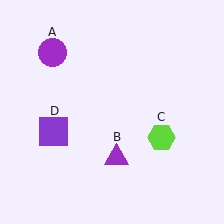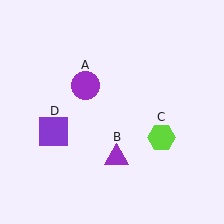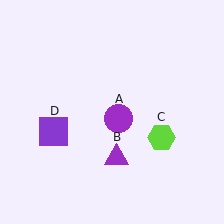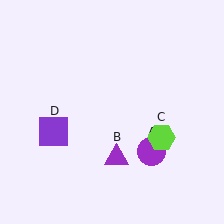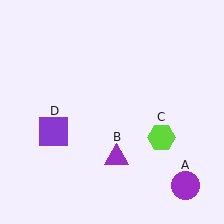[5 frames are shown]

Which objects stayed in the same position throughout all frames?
Purple triangle (object B) and lime hexagon (object C) and purple square (object D) remained stationary.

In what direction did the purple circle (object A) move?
The purple circle (object A) moved down and to the right.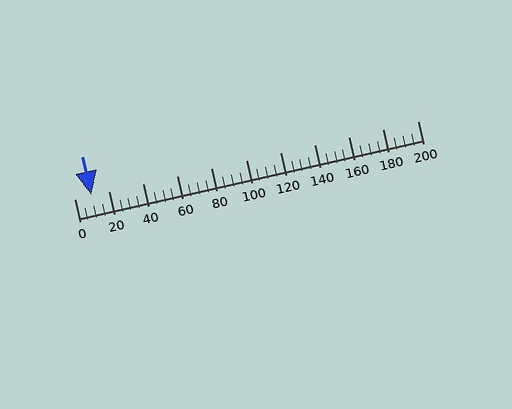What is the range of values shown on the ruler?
The ruler shows values from 0 to 200.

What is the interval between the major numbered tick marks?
The major tick marks are spaced 20 units apart.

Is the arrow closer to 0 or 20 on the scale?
The arrow is closer to 20.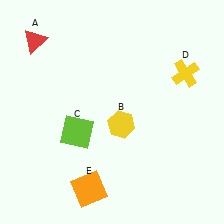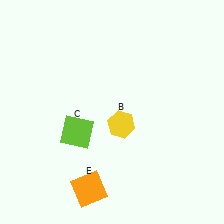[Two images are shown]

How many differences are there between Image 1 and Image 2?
There are 2 differences between the two images.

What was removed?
The red triangle (A), the yellow cross (D) were removed in Image 2.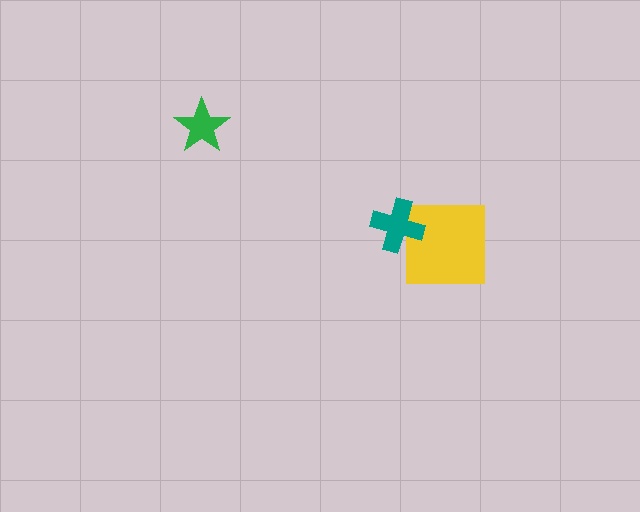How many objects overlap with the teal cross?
1 object overlaps with the teal cross.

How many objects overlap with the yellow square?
1 object overlaps with the yellow square.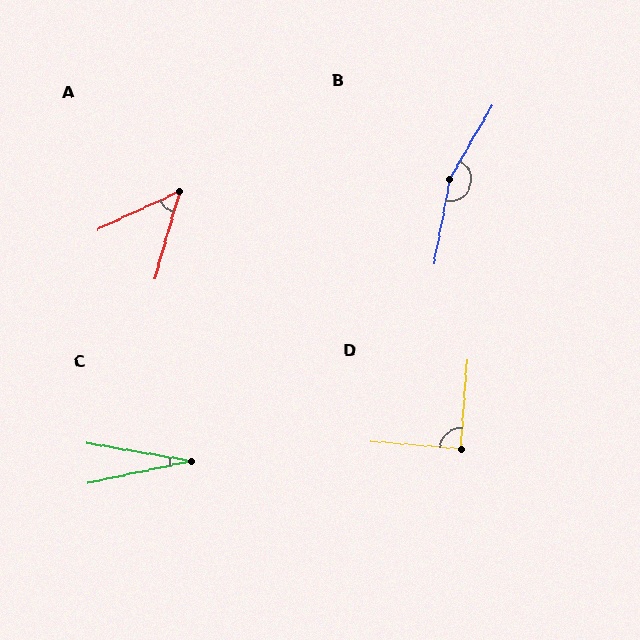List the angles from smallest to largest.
C (22°), A (49°), D (89°), B (160°).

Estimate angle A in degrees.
Approximately 49 degrees.